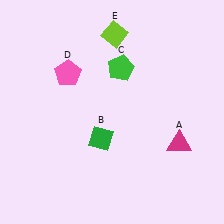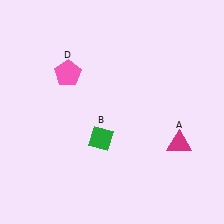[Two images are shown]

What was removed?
The lime diamond (E), the green pentagon (C) were removed in Image 2.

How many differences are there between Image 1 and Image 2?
There are 2 differences between the two images.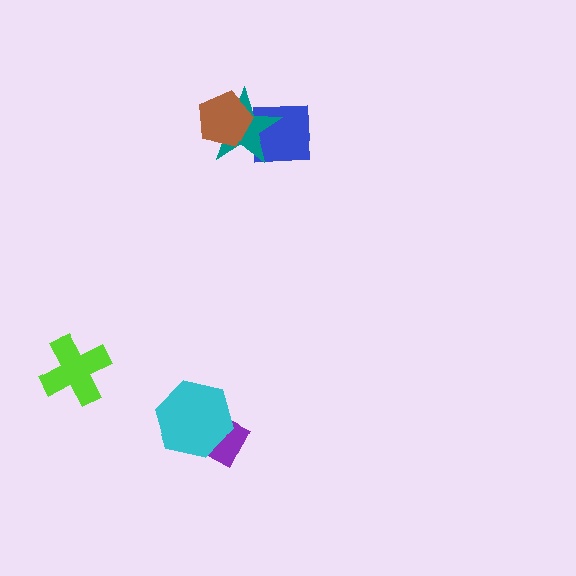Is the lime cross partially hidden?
No, no other shape covers it.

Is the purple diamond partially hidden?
Yes, it is partially covered by another shape.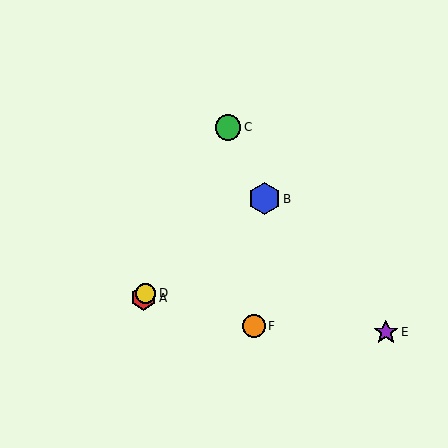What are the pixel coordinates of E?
Object E is at (386, 332).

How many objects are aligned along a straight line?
3 objects (A, C, D) are aligned along a straight line.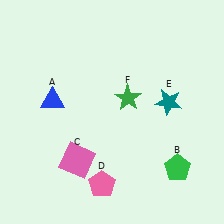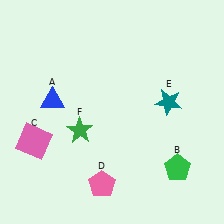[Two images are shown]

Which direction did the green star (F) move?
The green star (F) moved left.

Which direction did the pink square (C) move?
The pink square (C) moved left.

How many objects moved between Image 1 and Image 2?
2 objects moved between the two images.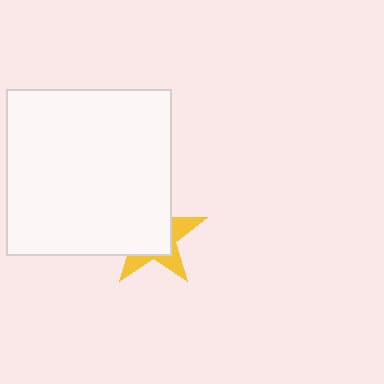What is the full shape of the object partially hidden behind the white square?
The partially hidden object is a yellow star.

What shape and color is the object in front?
The object in front is a white square.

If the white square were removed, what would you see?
You would see the complete yellow star.